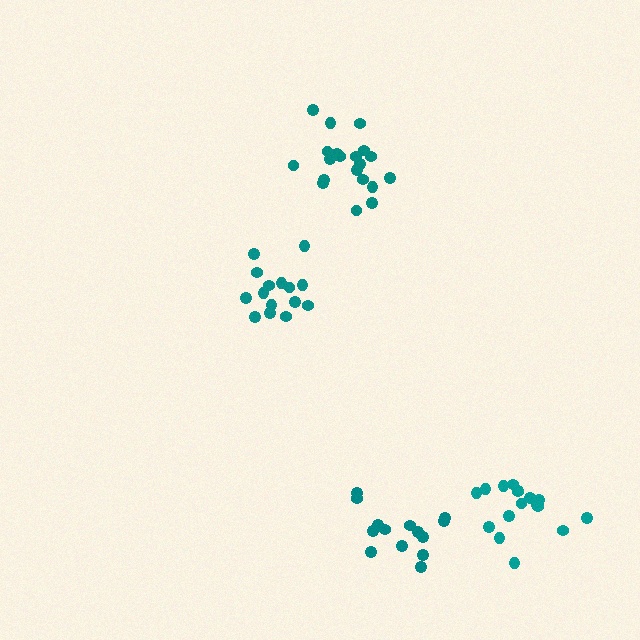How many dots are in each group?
Group 1: 20 dots, Group 2: 15 dots, Group 3: 14 dots, Group 4: 17 dots (66 total).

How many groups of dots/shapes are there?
There are 4 groups.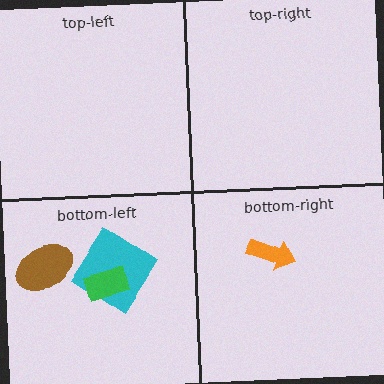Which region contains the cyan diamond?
The bottom-left region.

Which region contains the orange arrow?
The bottom-right region.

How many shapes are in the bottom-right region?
1.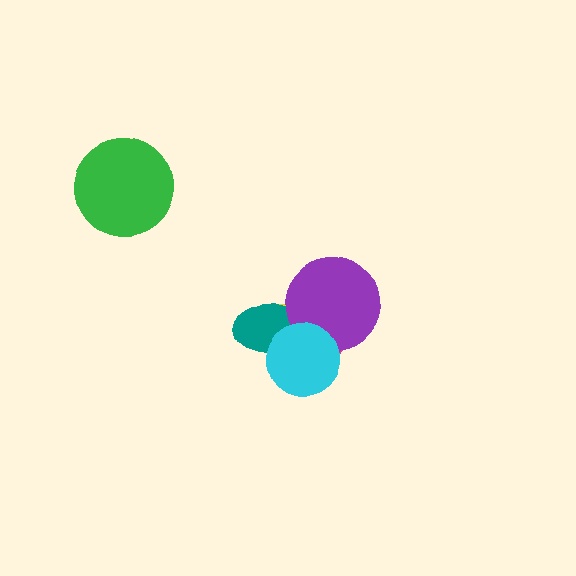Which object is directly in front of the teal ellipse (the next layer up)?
The purple circle is directly in front of the teal ellipse.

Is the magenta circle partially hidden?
Yes, it is partially covered by another shape.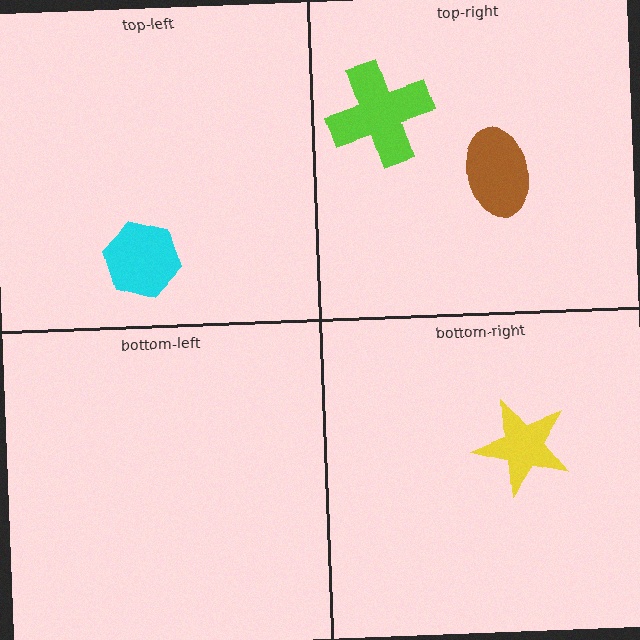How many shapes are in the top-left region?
1.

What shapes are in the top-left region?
The cyan hexagon.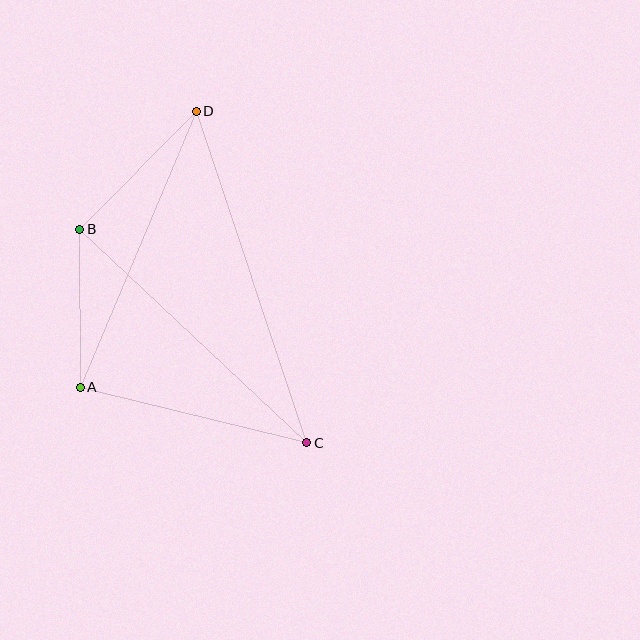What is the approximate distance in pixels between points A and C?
The distance between A and C is approximately 233 pixels.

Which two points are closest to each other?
Points A and B are closest to each other.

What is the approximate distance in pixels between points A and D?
The distance between A and D is approximately 299 pixels.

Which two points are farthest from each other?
Points C and D are farthest from each other.